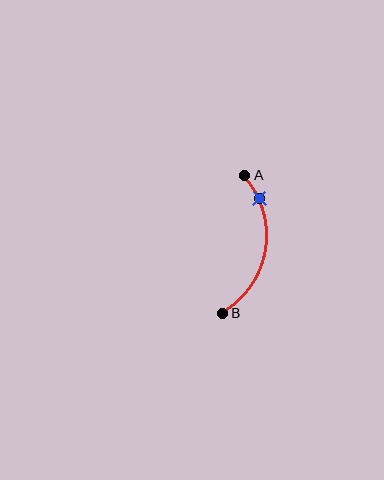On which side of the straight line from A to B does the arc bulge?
The arc bulges to the right of the straight line connecting A and B.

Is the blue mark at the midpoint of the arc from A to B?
No. The blue mark lies on the arc but is closer to endpoint A. The arc midpoint would be at the point on the curve equidistant along the arc from both A and B.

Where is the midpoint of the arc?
The arc midpoint is the point on the curve farthest from the straight line joining A and B. It sits to the right of that line.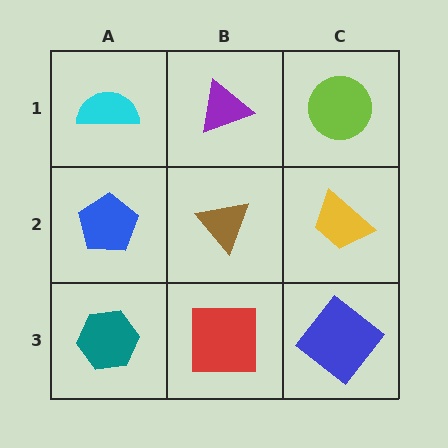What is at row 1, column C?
A lime circle.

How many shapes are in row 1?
3 shapes.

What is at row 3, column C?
A blue diamond.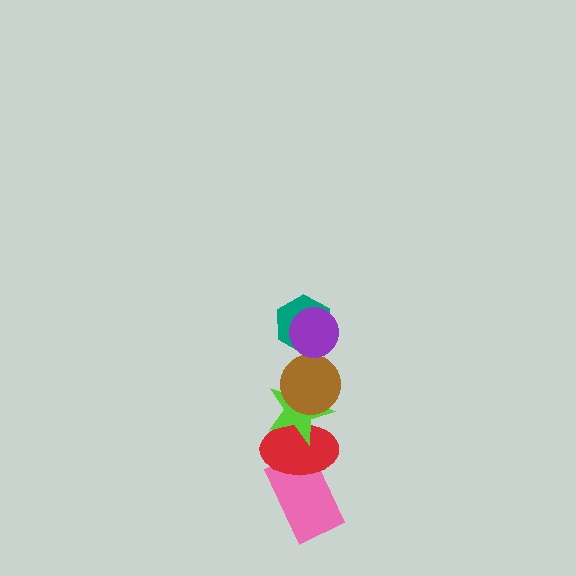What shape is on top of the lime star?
The brown circle is on top of the lime star.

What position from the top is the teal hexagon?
The teal hexagon is 2nd from the top.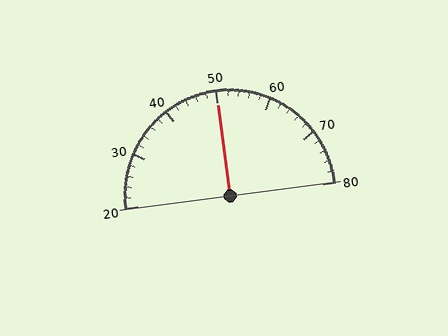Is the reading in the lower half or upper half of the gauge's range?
The reading is in the upper half of the range (20 to 80).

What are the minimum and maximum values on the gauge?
The gauge ranges from 20 to 80.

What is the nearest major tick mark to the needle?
The nearest major tick mark is 50.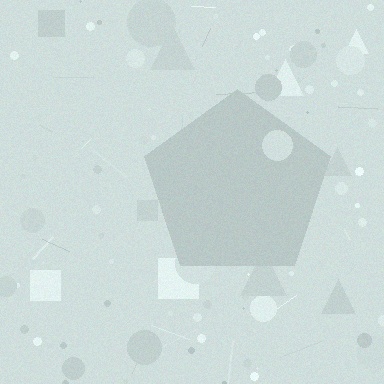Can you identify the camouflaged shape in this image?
The camouflaged shape is a pentagon.